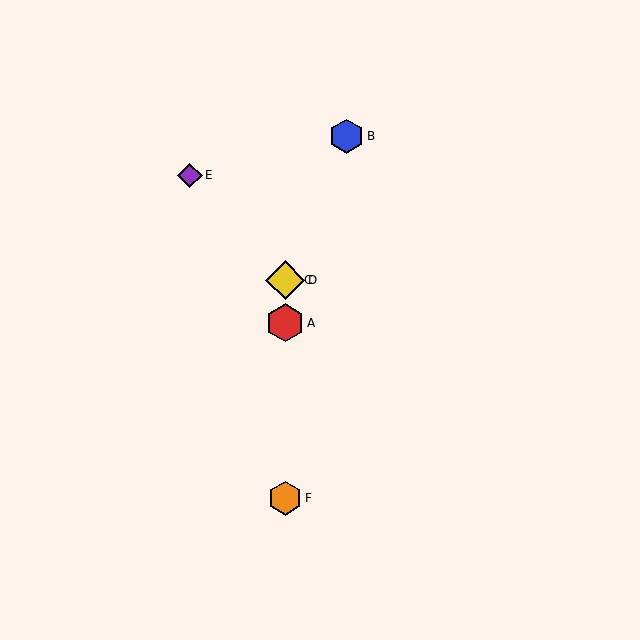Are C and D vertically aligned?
Yes, both are at x≈285.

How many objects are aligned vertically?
4 objects (A, C, D, F) are aligned vertically.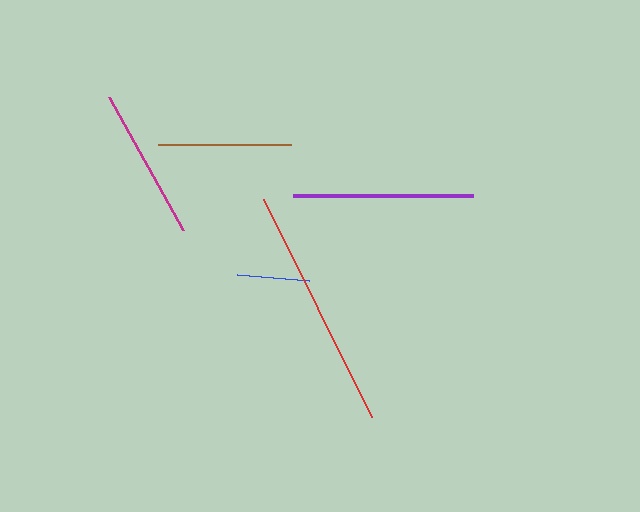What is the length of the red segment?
The red segment is approximately 244 pixels long.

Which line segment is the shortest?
The blue line is the shortest at approximately 72 pixels.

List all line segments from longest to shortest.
From longest to shortest: red, purple, magenta, brown, blue.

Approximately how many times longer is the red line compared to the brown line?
The red line is approximately 1.8 times the length of the brown line.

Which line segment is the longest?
The red line is the longest at approximately 244 pixels.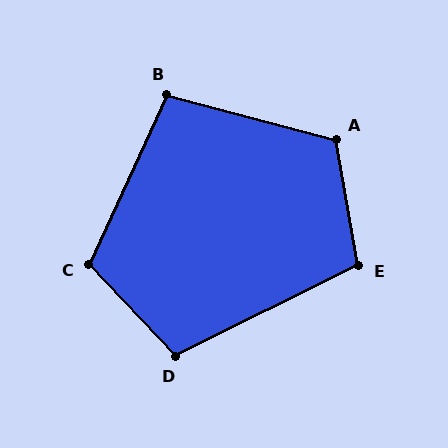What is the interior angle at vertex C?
Approximately 112 degrees (obtuse).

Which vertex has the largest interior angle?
A, at approximately 114 degrees.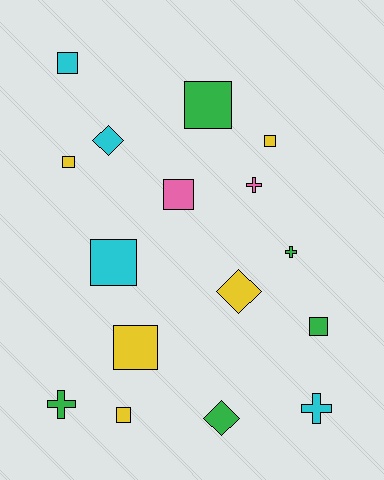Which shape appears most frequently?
Square, with 9 objects.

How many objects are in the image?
There are 16 objects.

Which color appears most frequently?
Green, with 5 objects.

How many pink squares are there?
There is 1 pink square.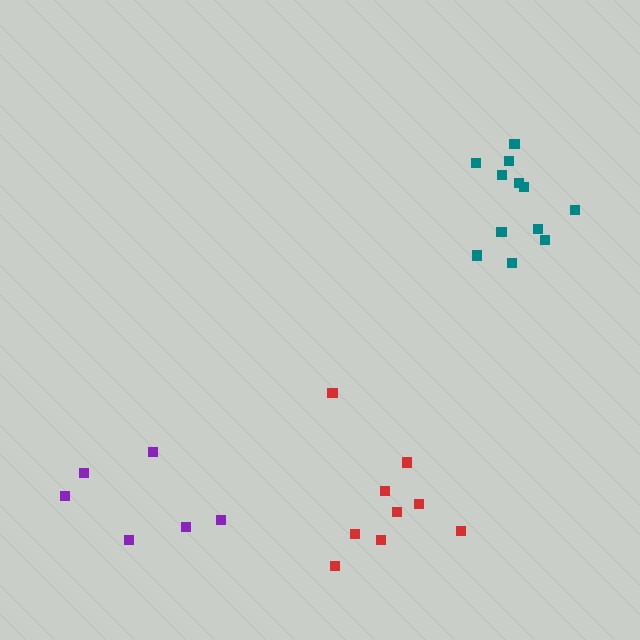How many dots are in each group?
Group 1: 9 dots, Group 2: 12 dots, Group 3: 6 dots (27 total).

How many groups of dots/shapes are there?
There are 3 groups.